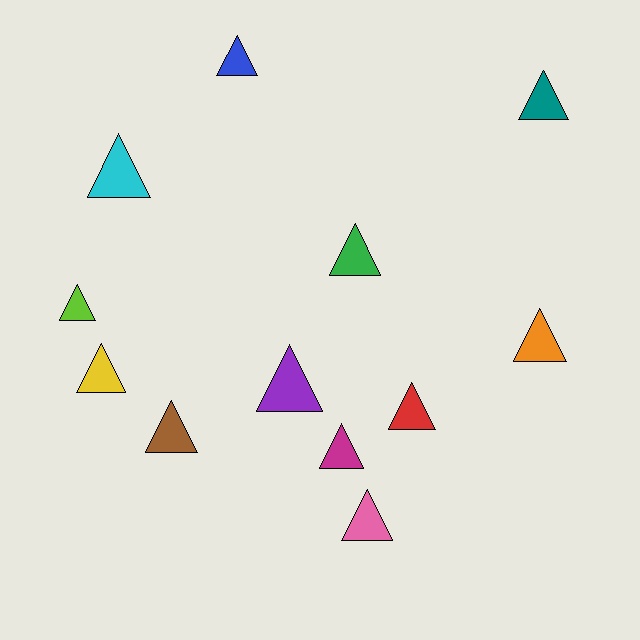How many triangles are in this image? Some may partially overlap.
There are 12 triangles.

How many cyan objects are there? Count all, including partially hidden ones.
There is 1 cyan object.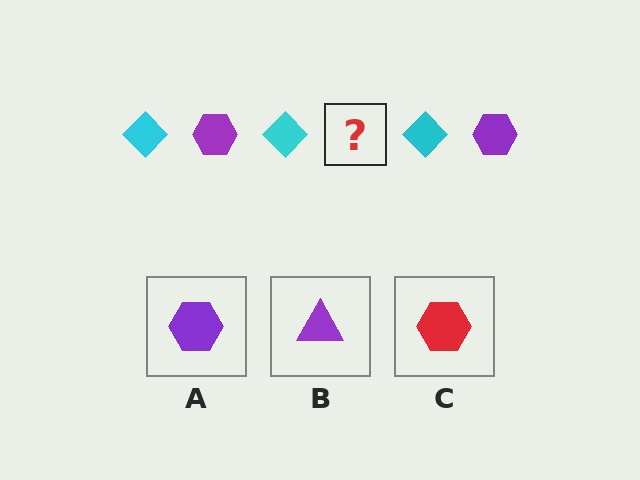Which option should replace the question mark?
Option A.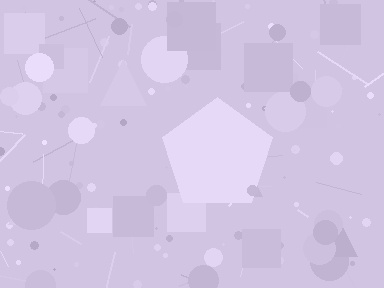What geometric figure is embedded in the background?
A pentagon is embedded in the background.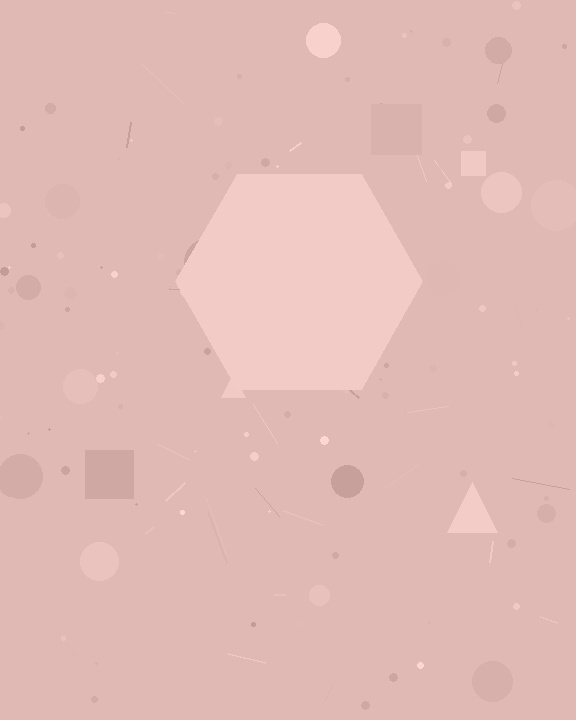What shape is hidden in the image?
A hexagon is hidden in the image.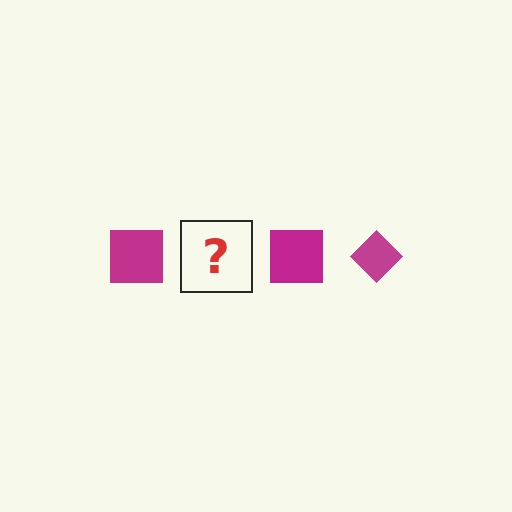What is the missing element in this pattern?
The missing element is a magenta diamond.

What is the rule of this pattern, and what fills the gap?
The rule is that the pattern cycles through square, diamond shapes in magenta. The gap should be filled with a magenta diamond.